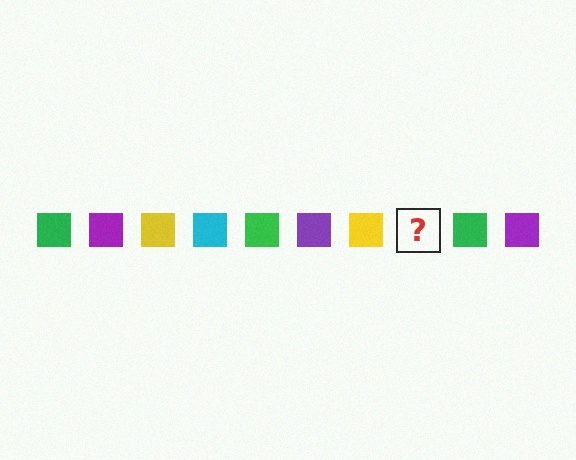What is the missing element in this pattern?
The missing element is a cyan square.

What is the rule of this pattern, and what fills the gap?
The rule is that the pattern cycles through green, purple, yellow, cyan squares. The gap should be filled with a cyan square.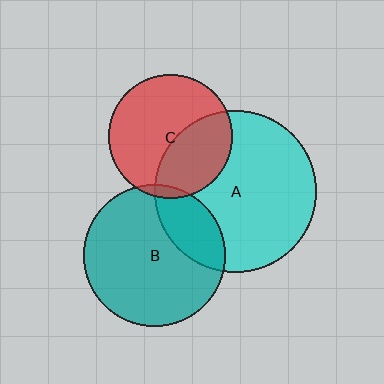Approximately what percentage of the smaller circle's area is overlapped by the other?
Approximately 25%.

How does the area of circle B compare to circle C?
Approximately 1.3 times.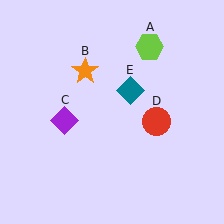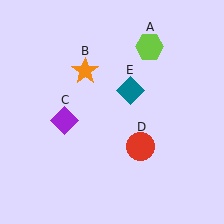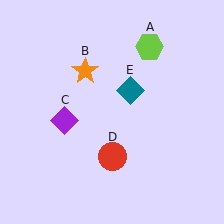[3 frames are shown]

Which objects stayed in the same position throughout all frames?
Lime hexagon (object A) and orange star (object B) and purple diamond (object C) and teal diamond (object E) remained stationary.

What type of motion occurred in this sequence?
The red circle (object D) rotated clockwise around the center of the scene.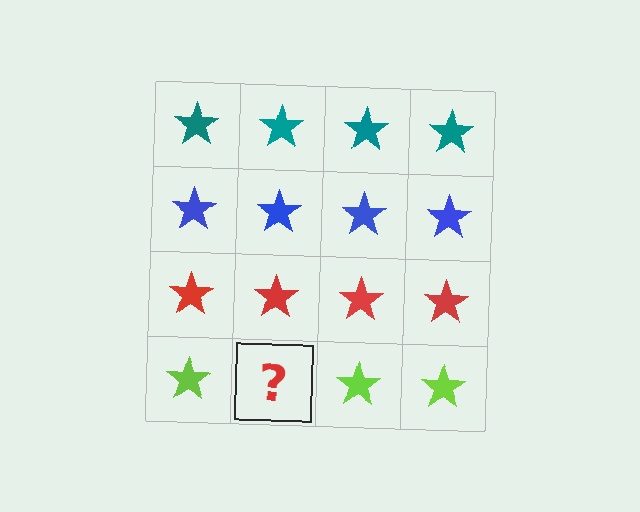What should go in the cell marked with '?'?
The missing cell should contain a lime star.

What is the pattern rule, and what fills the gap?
The rule is that each row has a consistent color. The gap should be filled with a lime star.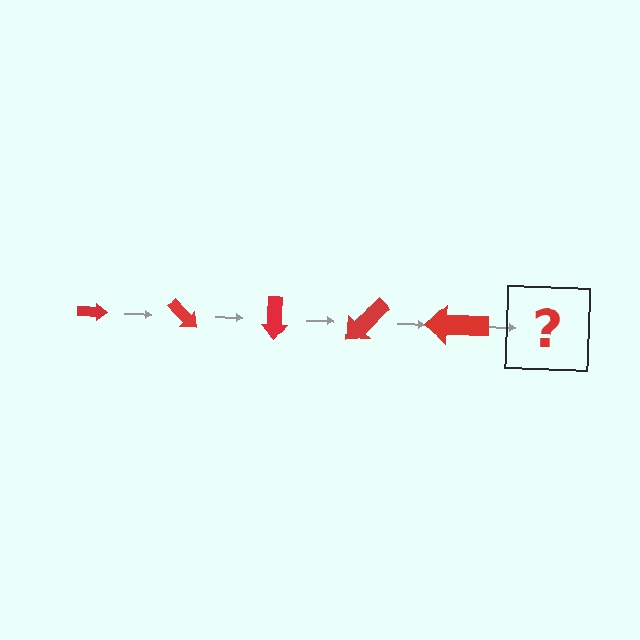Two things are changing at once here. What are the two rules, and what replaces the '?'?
The two rules are that the arrow grows larger each step and it rotates 45 degrees each step. The '?' should be an arrow, larger than the previous one and rotated 225 degrees from the start.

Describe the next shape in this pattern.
It should be an arrow, larger than the previous one and rotated 225 degrees from the start.